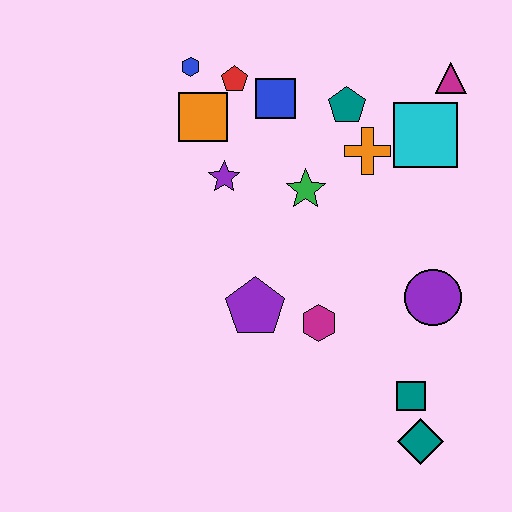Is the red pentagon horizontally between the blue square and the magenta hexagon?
No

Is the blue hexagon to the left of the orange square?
Yes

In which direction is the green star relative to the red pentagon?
The green star is below the red pentagon.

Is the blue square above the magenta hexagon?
Yes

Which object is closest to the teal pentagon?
The orange cross is closest to the teal pentagon.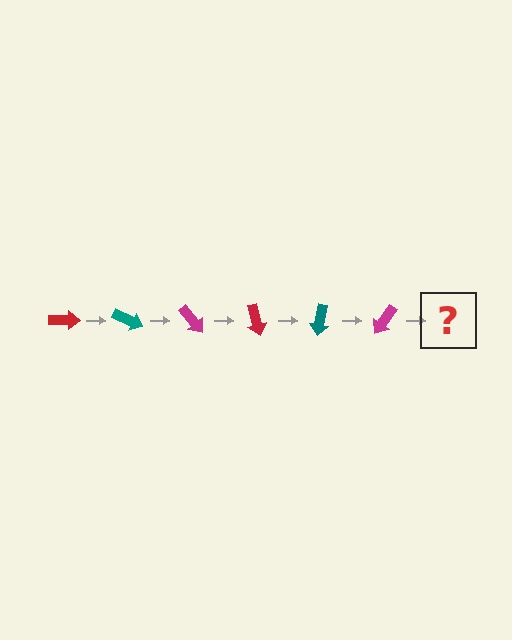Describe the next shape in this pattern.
It should be a red arrow, rotated 150 degrees from the start.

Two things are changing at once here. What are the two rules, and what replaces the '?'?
The two rules are that it rotates 25 degrees each step and the color cycles through red, teal, and magenta. The '?' should be a red arrow, rotated 150 degrees from the start.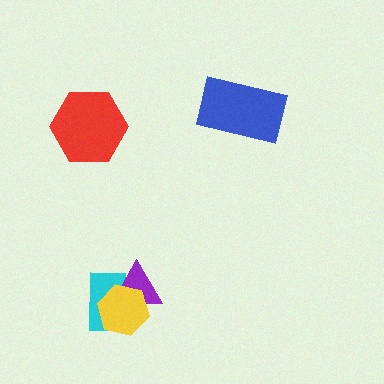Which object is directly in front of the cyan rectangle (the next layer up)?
The purple triangle is directly in front of the cyan rectangle.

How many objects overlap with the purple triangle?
2 objects overlap with the purple triangle.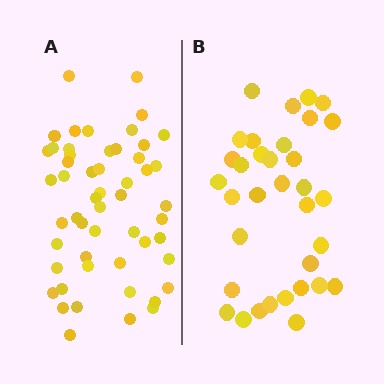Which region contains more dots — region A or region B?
Region A (the left region) has more dots.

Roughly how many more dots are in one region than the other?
Region A has approximately 20 more dots than region B.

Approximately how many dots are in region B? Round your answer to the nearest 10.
About 30 dots. (The exact count is 34, which rounds to 30.)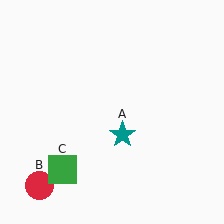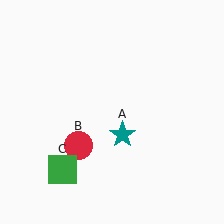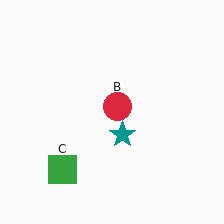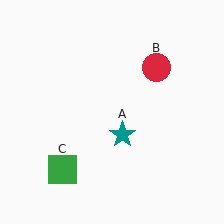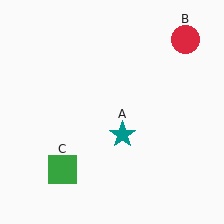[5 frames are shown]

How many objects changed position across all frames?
1 object changed position: red circle (object B).